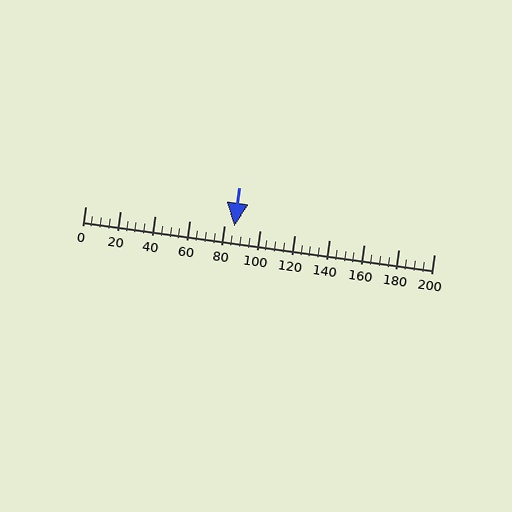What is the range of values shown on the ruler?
The ruler shows values from 0 to 200.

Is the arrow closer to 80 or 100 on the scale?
The arrow is closer to 80.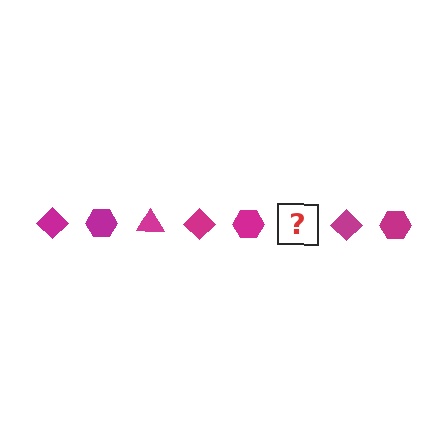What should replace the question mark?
The question mark should be replaced with a magenta triangle.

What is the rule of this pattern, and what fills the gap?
The rule is that the pattern cycles through diamond, hexagon, triangle shapes in magenta. The gap should be filled with a magenta triangle.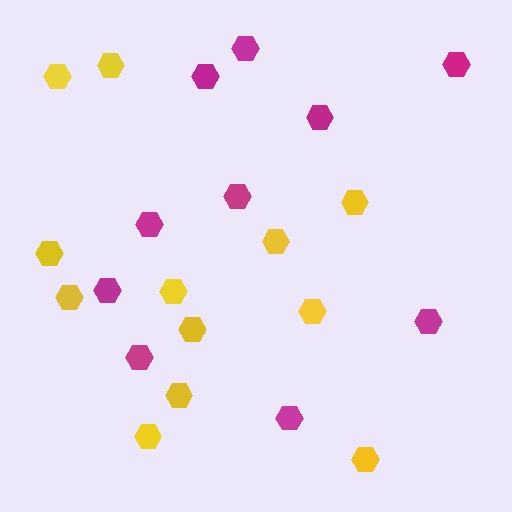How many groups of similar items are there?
There are 2 groups: one group of magenta hexagons (10) and one group of yellow hexagons (12).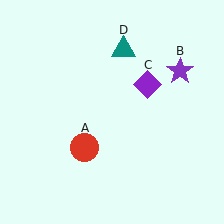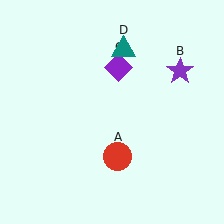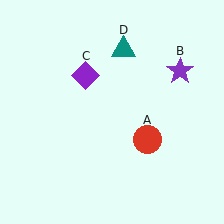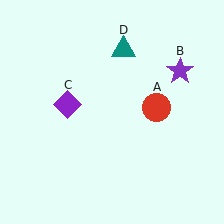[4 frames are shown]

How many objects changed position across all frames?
2 objects changed position: red circle (object A), purple diamond (object C).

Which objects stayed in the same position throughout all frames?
Purple star (object B) and teal triangle (object D) remained stationary.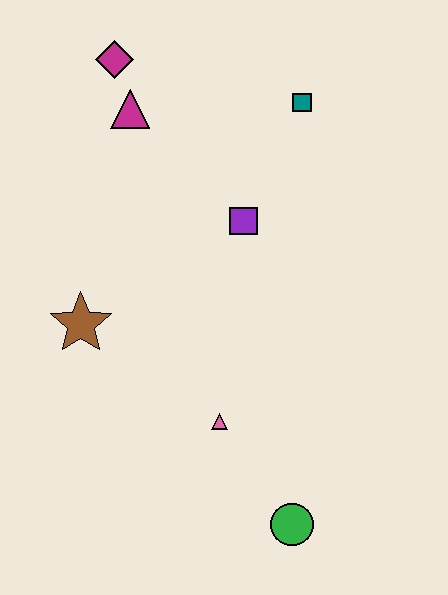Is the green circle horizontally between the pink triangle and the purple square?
No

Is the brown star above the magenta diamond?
No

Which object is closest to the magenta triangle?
The magenta diamond is closest to the magenta triangle.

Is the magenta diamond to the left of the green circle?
Yes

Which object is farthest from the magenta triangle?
The green circle is farthest from the magenta triangle.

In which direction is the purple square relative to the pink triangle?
The purple square is above the pink triangle.